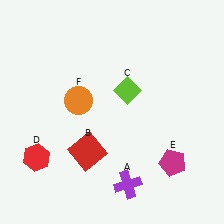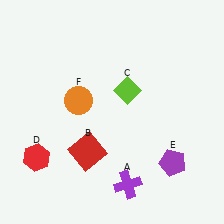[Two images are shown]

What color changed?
The pentagon (E) changed from magenta in Image 1 to purple in Image 2.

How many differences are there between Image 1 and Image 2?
There is 1 difference between the two images.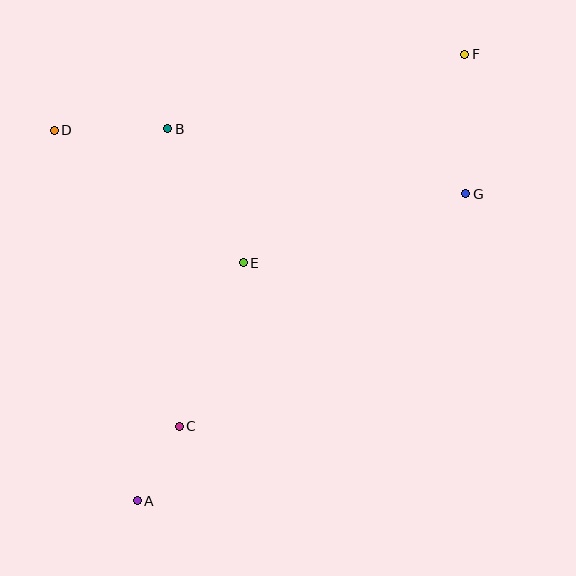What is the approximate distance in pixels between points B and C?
The distance between B and C is approximately 298 pixels.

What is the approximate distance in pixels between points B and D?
The distance between B and D is approximately 114 pixels.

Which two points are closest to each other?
Points A and C are closest to each other.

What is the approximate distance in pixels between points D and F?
The distance between D and F is approximately 418 pixels.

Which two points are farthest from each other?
Points A and F are farthest from each other.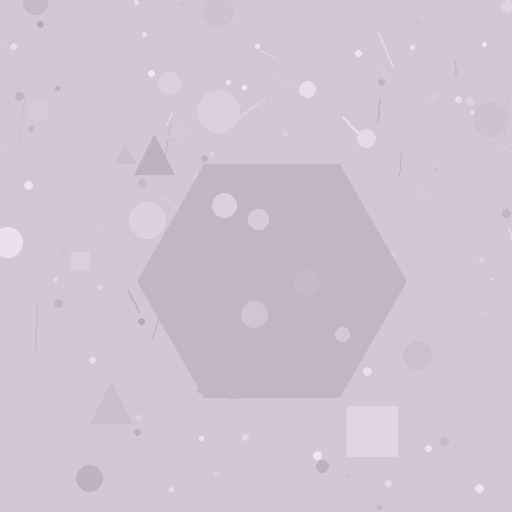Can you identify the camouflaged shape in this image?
The camouflaged shape is a hexagon.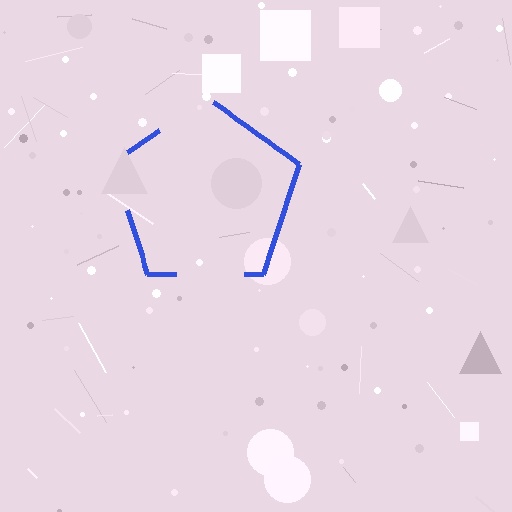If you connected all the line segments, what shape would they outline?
They would outline a pentagon.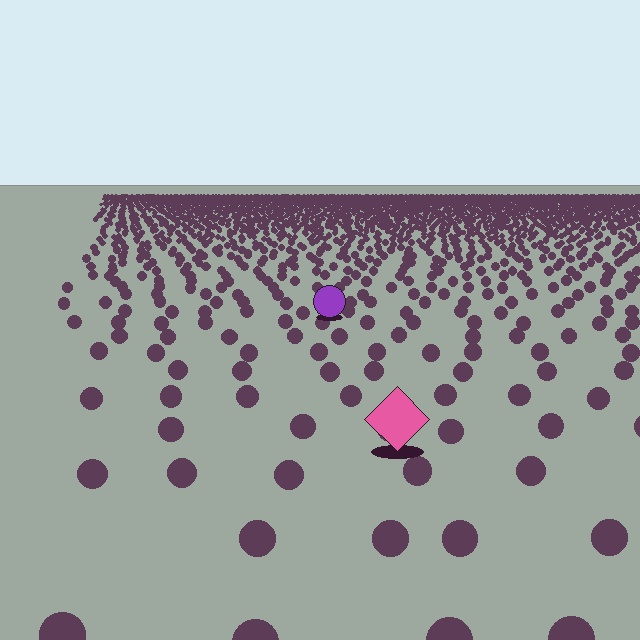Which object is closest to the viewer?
The pink diamond is closest. The texture marks near it are larger and more spread out.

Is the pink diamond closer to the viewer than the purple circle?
Yes. The pink diamond is closer — you can tell from the texture gradient: the ground texture is coarser near it.